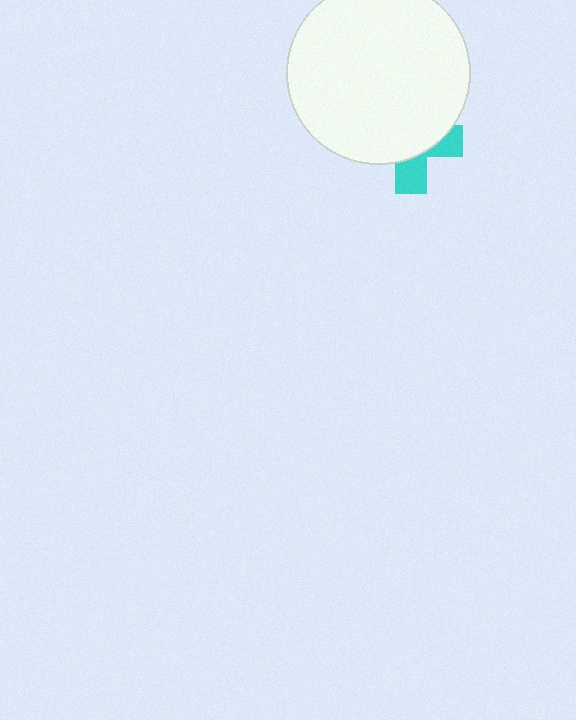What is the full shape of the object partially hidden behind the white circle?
The partially hidden object is a cyan cross.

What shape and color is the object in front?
The object in front is a white circle.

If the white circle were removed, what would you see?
You would see the complete cyan cross.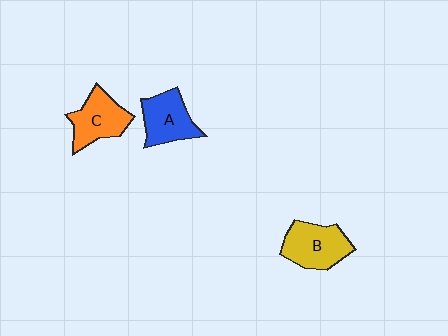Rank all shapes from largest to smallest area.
From largest to smallest: B (yellow), C (orange), A (blue).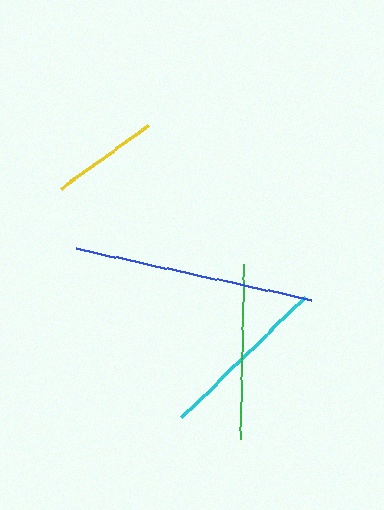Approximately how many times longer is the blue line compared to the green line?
The blue line is approximately 1.4 times the length of the green line.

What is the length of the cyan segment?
The cyan segment is approximately 172 pixels long.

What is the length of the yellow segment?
The yellow segment is approximately 109 pixels long.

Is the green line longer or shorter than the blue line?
The blue line is longer than the green line.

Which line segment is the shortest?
The yellow line is the shortest at approximately 109 pixels.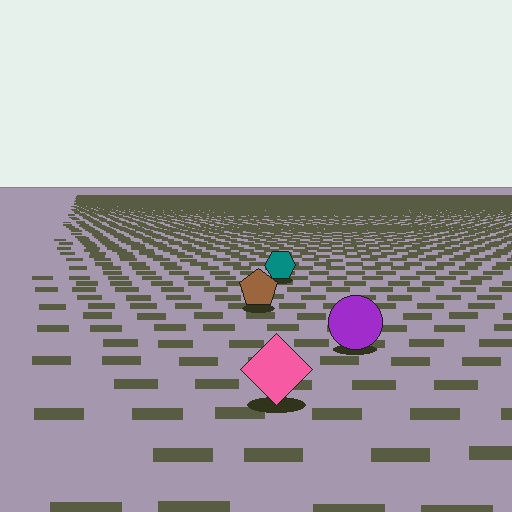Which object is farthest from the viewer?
The teal hexagon is farthest from the viewer. It appears smaller and the ground texture around it is denser.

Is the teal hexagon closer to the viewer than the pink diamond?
No. The pink diamond is closer — you can tell from the texture gradient: the ground texture is coarser near it.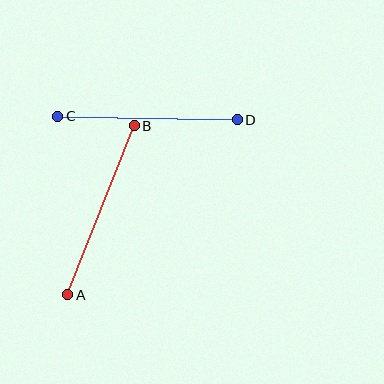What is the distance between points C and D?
The distance is approximately 180 pixels.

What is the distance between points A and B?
The distance is approximately 181 pixels.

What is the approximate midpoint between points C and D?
The midpoint is at approximately (147, 118) pixels.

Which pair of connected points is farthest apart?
Points A and B are farthest apart.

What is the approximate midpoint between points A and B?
The midpoint is at approximately (101, 210) pixels.